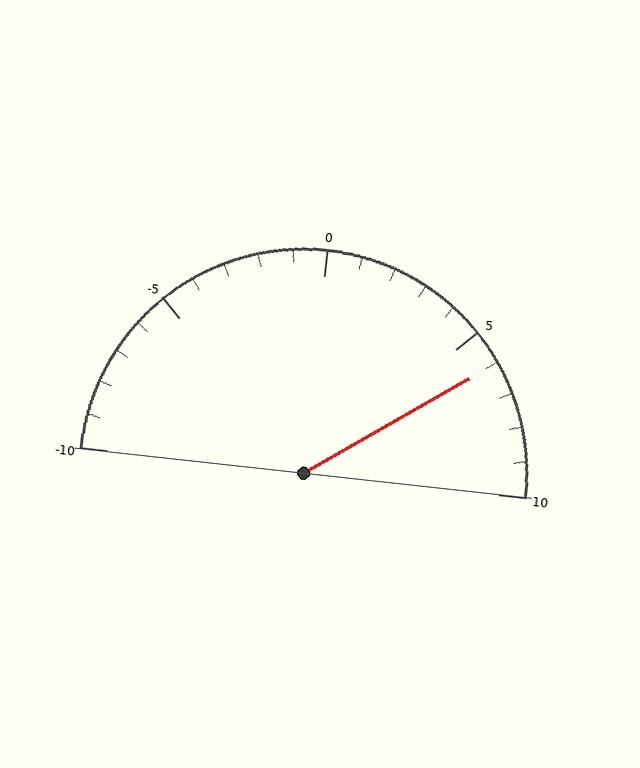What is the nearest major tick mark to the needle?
The nearest major tick mark is 5.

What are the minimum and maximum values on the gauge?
The gauge ranges from -10 to 10.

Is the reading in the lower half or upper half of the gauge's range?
The reading is in the upper half of the range (-10 to 10).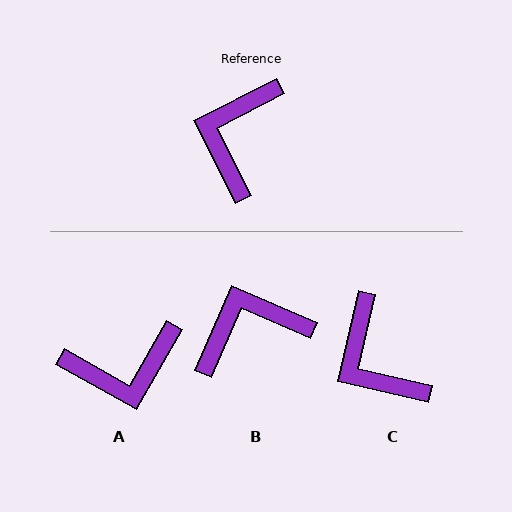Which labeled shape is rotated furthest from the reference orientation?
A, about 123 degrees away.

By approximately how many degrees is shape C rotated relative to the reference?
Approximately 50 degrees counter-clockwise.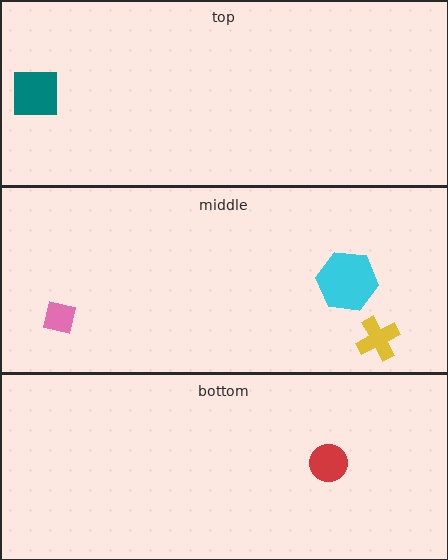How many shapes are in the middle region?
3.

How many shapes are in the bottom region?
1.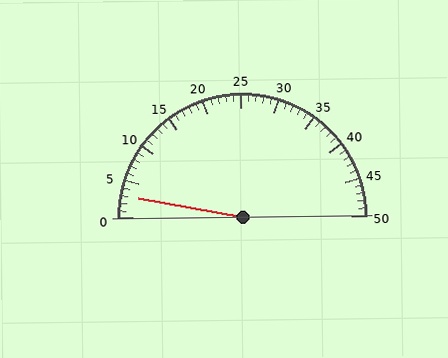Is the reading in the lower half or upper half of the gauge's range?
The reading is in the lower half of the range (0 to 50).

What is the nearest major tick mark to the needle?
The nearest major tick mark is 5.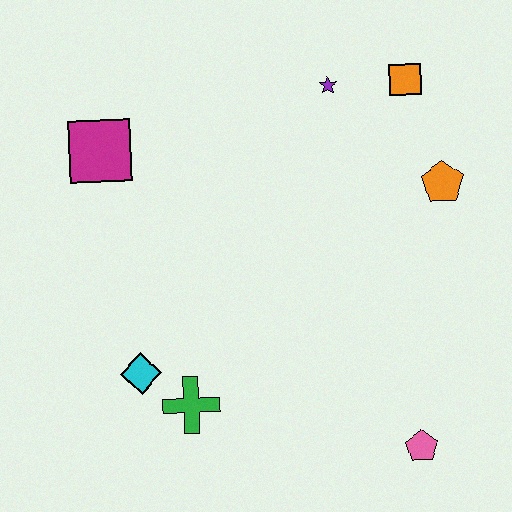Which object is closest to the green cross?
The cyan diamond is closest to the green cross.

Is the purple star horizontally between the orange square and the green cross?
Yes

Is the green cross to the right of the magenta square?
Yes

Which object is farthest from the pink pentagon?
The magenta square is farthest from the pink pentagon.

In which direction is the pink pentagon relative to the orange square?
The pink pentagon is below the orange square.